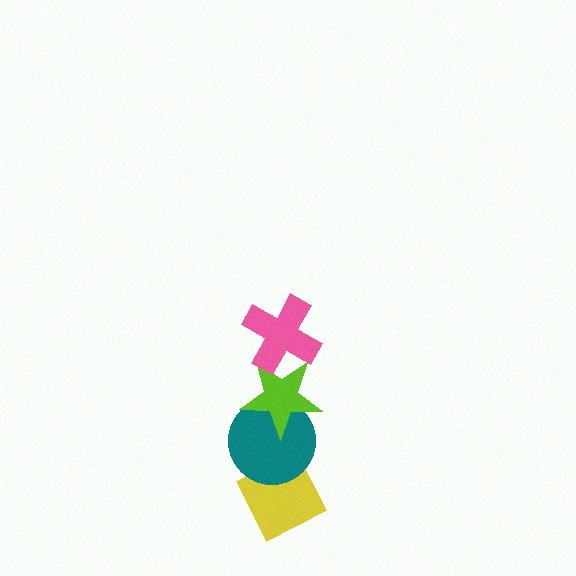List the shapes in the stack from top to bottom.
From top to bottom: the pink cross, the lime star, the teal circle, the yellow diamond.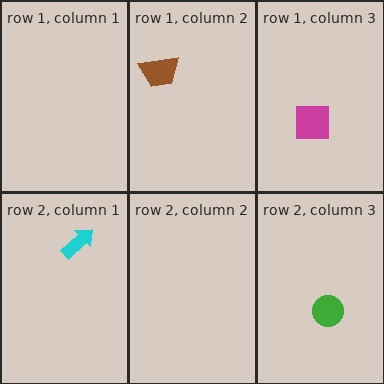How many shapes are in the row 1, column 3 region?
1.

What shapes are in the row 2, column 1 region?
The cyan arrow.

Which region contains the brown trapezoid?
The row 1, column 2 region.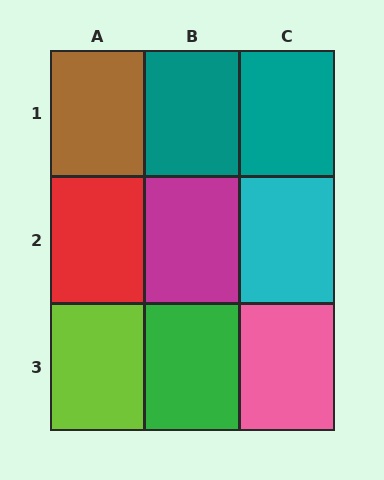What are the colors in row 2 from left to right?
Red, magenta, cyan.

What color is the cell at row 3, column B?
Green.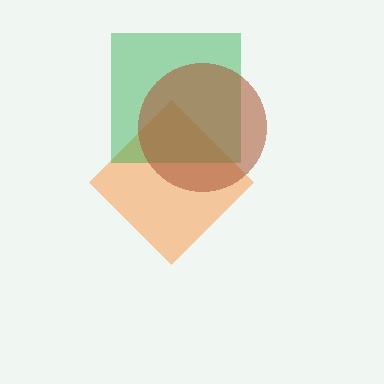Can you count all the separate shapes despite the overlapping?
Yes, there are 3 separate shapes.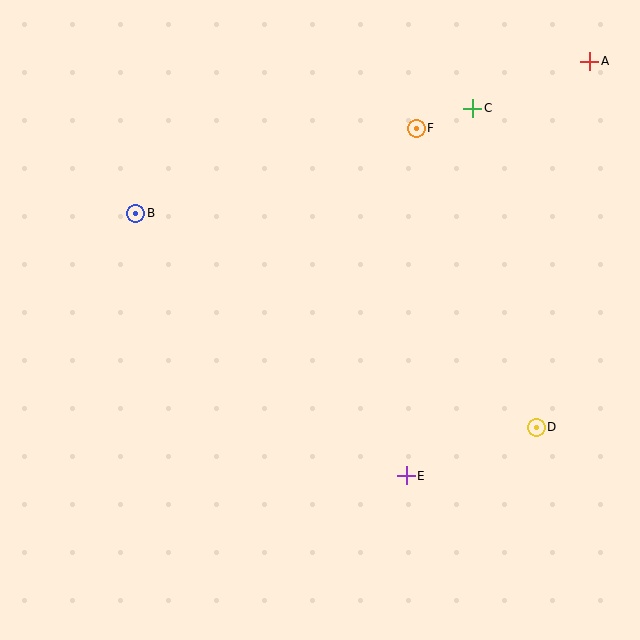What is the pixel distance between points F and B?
The distance between F and B is 293 pixels.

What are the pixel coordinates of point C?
Point C is at (473, 108).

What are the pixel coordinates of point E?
Point E is at (406, 476).